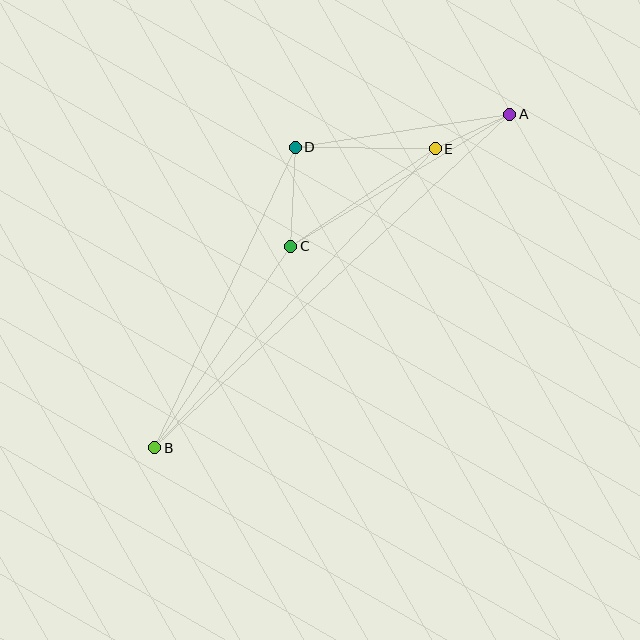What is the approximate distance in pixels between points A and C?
The distance between A and C is approximately 255 pixels.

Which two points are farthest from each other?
Points A and B are farthest from each other.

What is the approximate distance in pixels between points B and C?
The distance between B and C is approximately 243 pixels.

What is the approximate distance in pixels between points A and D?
The distance between A and D is approximately 217 pixels.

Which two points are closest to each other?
Points A and E are closest to each other.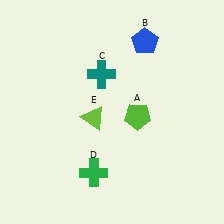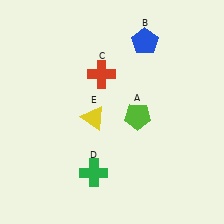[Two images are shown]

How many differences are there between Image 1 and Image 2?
There are 2 differences between the two images.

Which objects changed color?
C changed from teal to red. E changed from lime to yellow.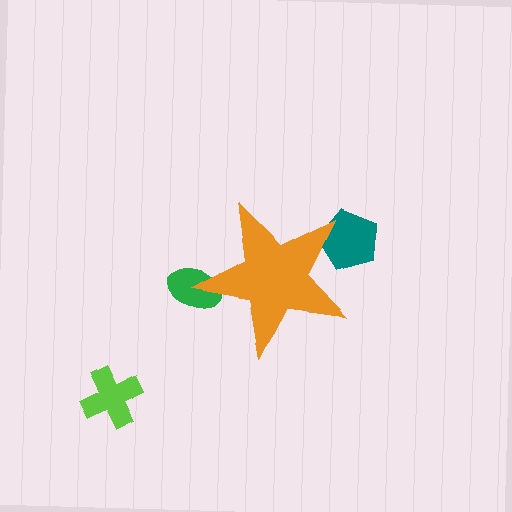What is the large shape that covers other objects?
An orange star.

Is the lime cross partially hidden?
No, the lime cross is fully visible.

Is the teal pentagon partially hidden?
Yes, the teal pentagon is partially hidden behind the orange star.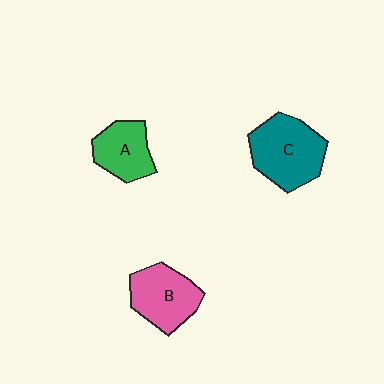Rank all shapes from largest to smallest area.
From largest to smallest: C (teal), B (pink), A (green).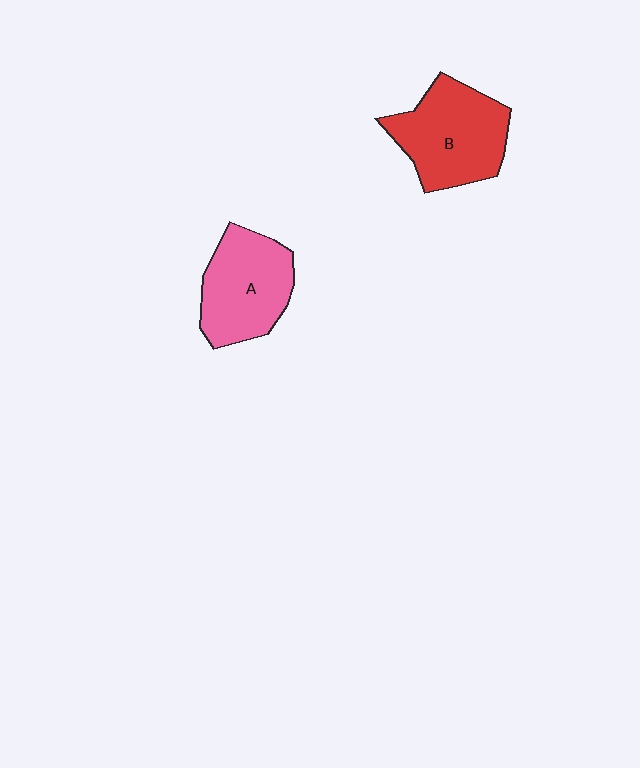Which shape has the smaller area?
Shape A (pink).